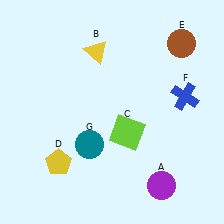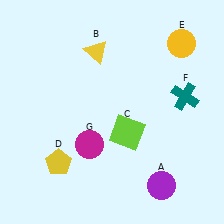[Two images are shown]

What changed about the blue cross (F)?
In Image 1, F is blue. In Image 2, it changed to teal.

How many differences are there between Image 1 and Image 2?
There are 3 differences between the two images.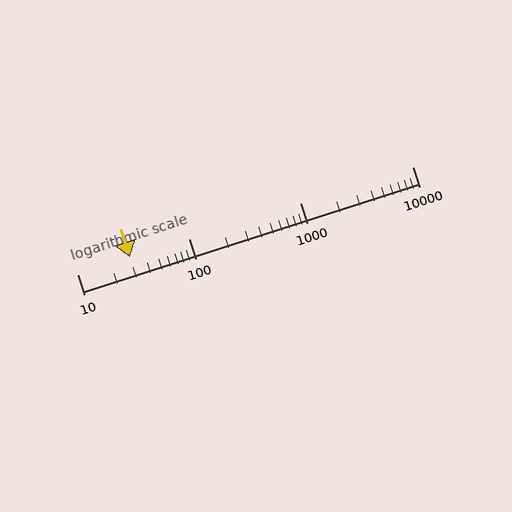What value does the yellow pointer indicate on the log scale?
The pointer indicates approximately 30.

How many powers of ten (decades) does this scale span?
The scale spans 3 decades, from 10 to 10000.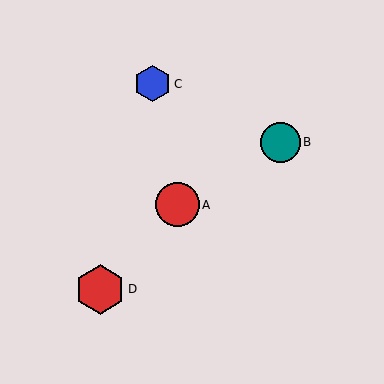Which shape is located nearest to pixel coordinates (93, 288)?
The red hexagon (labeled D) at (100, 289) is nearest to that location.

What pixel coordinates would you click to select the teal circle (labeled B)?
Click at (281, 142) to select the teal circle B.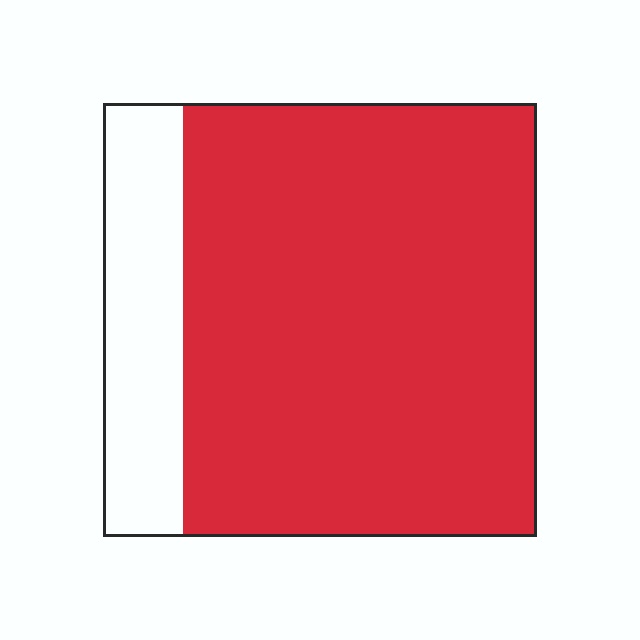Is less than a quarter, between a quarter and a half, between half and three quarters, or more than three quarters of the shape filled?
More than three quarters.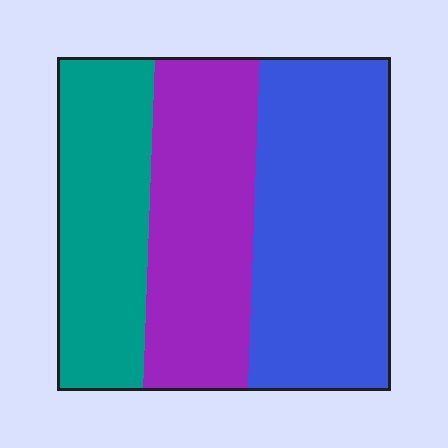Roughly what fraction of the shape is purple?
Purple covers 31% of the shape.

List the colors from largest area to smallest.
From largest to smallest: blue, purple, teal.